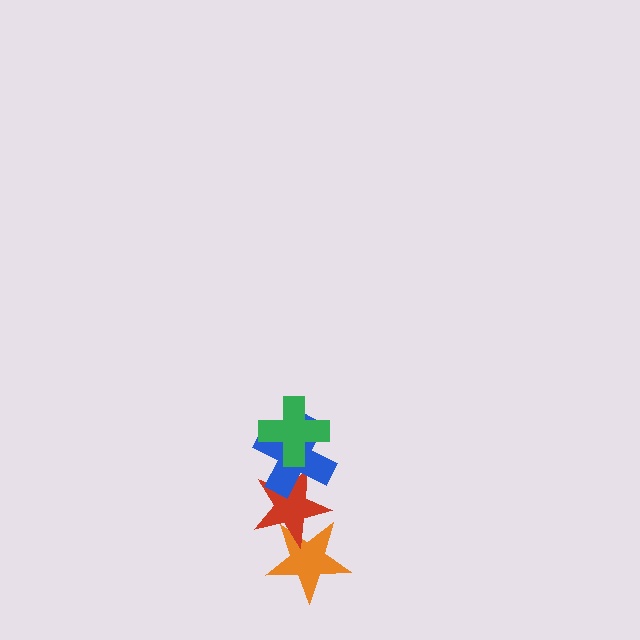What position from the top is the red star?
The red star is 3rd from the top.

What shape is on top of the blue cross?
The green cross is on top of the blue cross.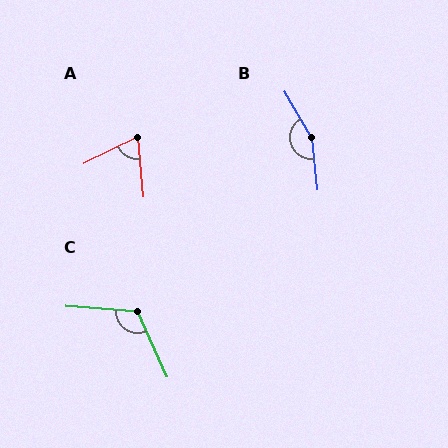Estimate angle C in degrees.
Approximately 118 degrees.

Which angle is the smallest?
A, at approximately 68 degrees.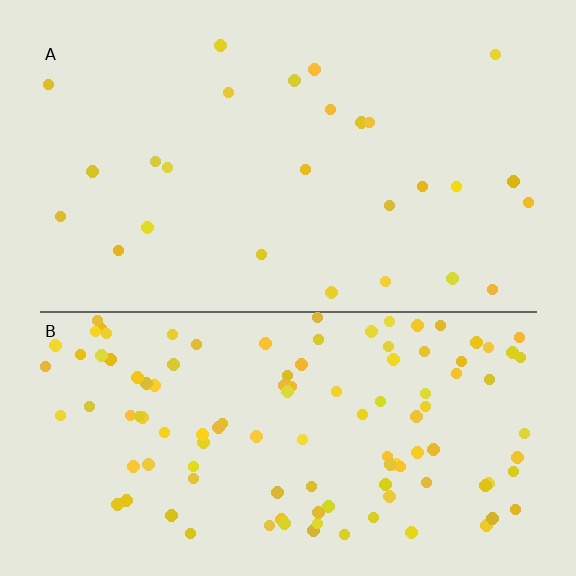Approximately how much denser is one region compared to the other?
Approximately 4.4× — region B over region A.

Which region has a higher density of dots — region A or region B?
B (the bottom).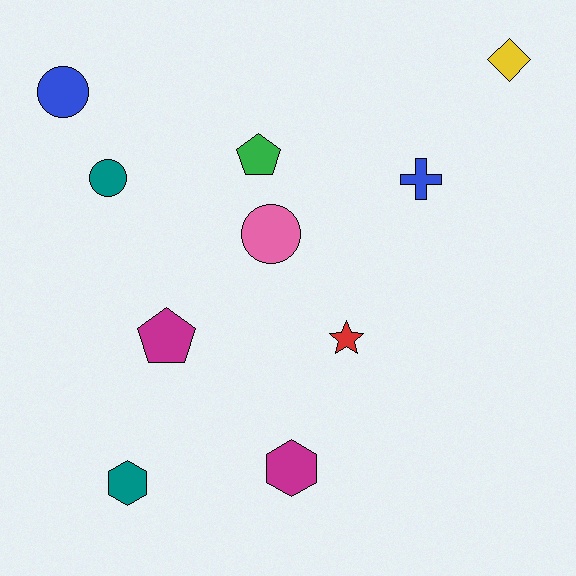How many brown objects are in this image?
There are no brown objects.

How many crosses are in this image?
There is 1 cross.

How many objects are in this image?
There are 10 objects.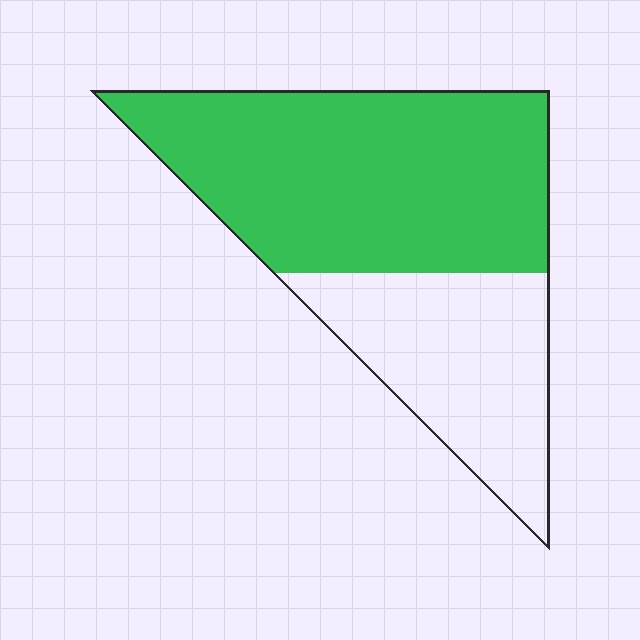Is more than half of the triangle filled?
Yes.